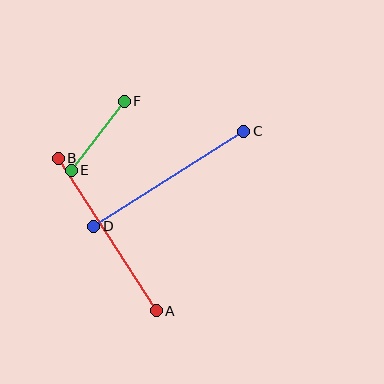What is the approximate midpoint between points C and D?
The midpoint is at approximately (169, 179) pixels.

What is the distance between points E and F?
The distance is approximately 87 pixels.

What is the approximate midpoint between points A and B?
The midpoint is at approximately (107, 235) pixels.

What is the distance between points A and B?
The distance is approximately 181 pixels.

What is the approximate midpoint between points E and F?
The midpoint is at approximately (98, 136) pixels.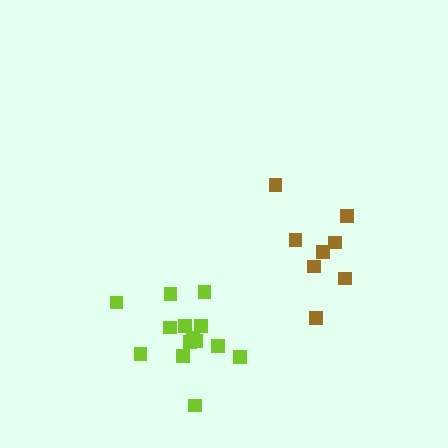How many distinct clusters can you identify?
There are 2 distinct clusters.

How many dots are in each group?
Group 1: 14 dots, Group 2: 8 dots (22 total).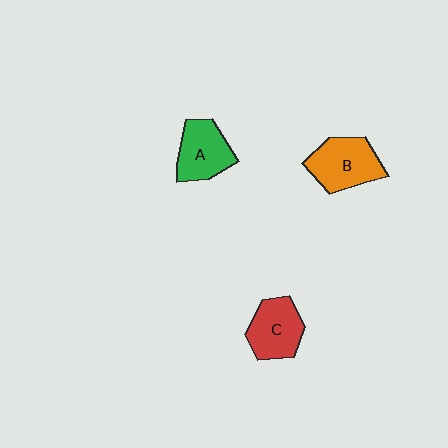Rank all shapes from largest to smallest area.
From largest to smallest: B (orange), C (red), A (green).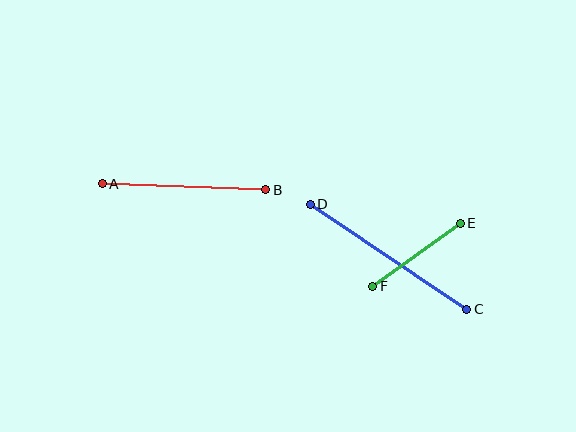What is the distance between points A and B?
The distance is approximately 163 pixels.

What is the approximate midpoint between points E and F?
The midpoint is at approximately (417, 255) pixels.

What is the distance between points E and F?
The distance is approximately 108 pixels.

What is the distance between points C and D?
The distance is approximately 188 pixels.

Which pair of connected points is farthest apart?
Points C and D are farthest apart.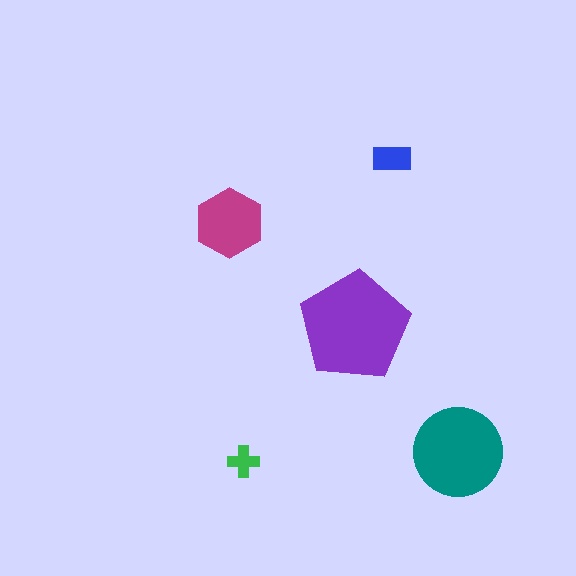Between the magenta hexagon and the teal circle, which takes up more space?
The teal circle.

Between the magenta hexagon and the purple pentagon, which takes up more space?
The purple pentagon.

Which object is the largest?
The purple pentagon.